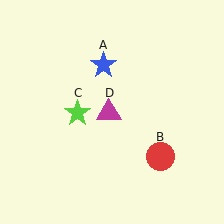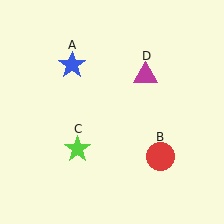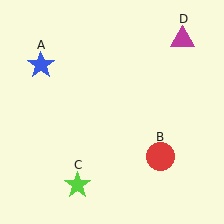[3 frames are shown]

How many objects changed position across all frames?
3 objects changed position: blue star (object A), lime star (object C), magenta triangle (object D).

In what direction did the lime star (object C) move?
The lime star (object C) moved down.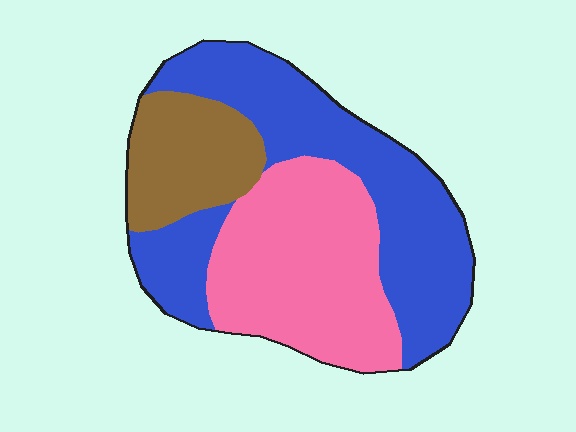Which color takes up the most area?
Blue, at roughly 45%.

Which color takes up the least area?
Brown, at roughly 20%.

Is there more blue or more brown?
Blue.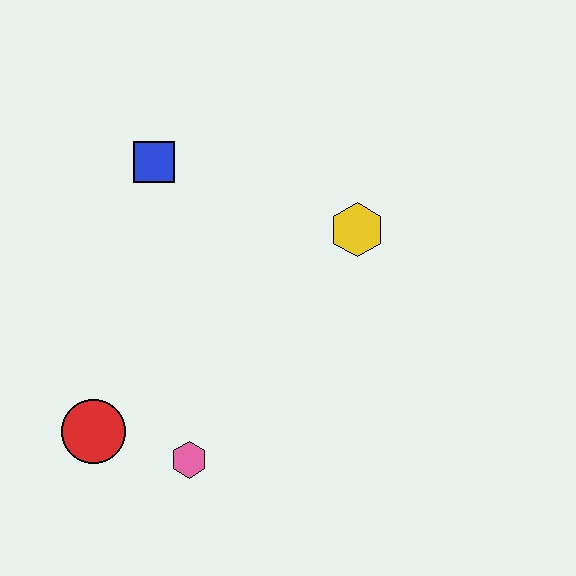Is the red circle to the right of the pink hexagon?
No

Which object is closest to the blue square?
The yellow hexagon is closest to the blue square.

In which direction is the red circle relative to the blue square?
The red circle is below the blue square.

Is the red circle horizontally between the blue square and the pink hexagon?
No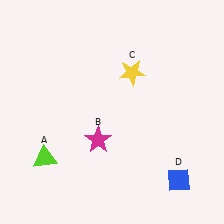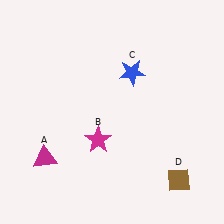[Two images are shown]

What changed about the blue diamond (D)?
In Image 1, D is blue. In Image 2, it changed to brown.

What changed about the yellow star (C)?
In Image 1, C is yellow. In Image 2, it changed to blue.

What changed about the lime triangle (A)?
In Image 1, A is lime. In Image 2, it changed to magenta.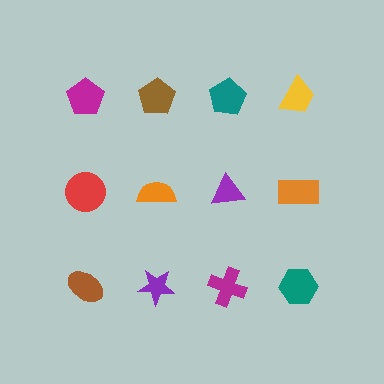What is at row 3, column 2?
A purple star.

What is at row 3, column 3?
A magenta cross.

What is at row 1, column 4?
A yellow trapezoid.